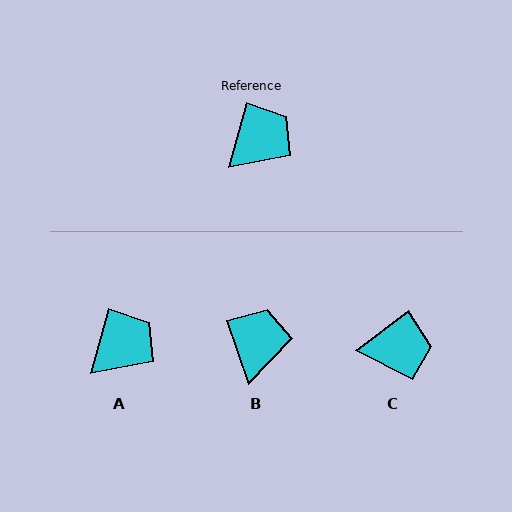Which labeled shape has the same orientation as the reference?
A.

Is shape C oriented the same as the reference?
No, it is off by about 38 degrees.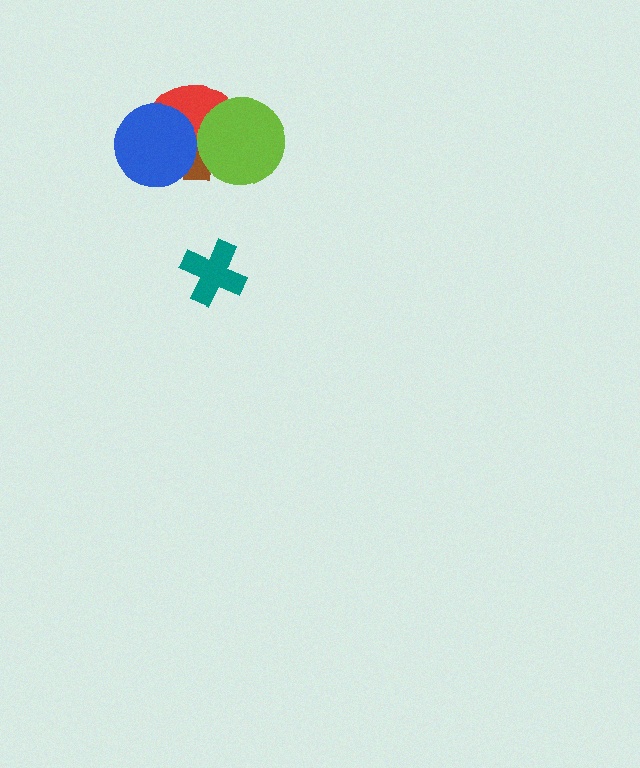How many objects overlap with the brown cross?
3 objects overlap with the brown cross.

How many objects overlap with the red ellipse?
3 objects overlap with the red ellipse.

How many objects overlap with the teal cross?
0 objects overlap with the teal cross.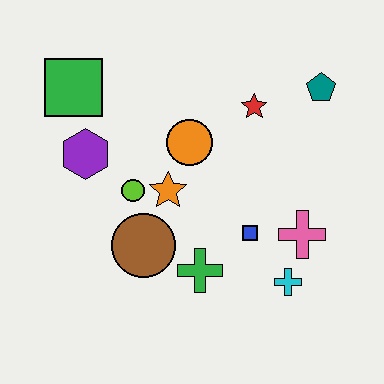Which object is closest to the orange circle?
The orange star is closest to the orange circle.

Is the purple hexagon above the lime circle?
Yes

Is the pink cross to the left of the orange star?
No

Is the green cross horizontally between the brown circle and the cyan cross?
Yes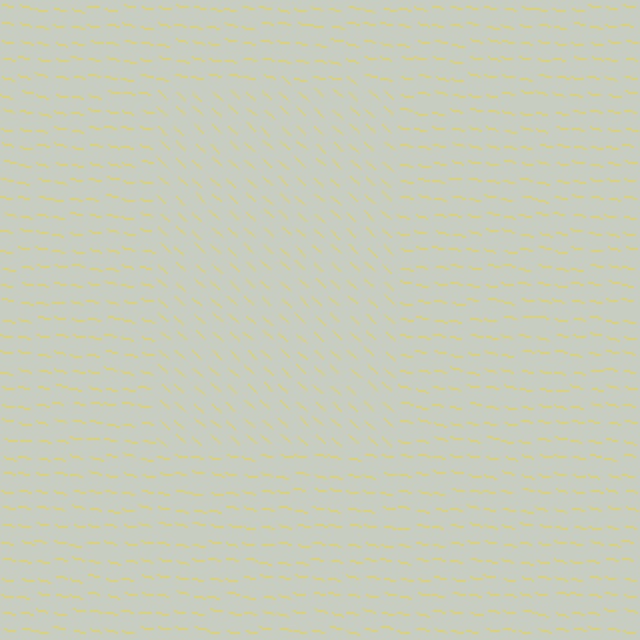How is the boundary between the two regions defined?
The boundary is defined purely by a change in line orientation (approximately 31 degrees difference). All lines are the same color and thickness.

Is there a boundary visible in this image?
Yes, there is a texture boundary formed by a change in line orientation.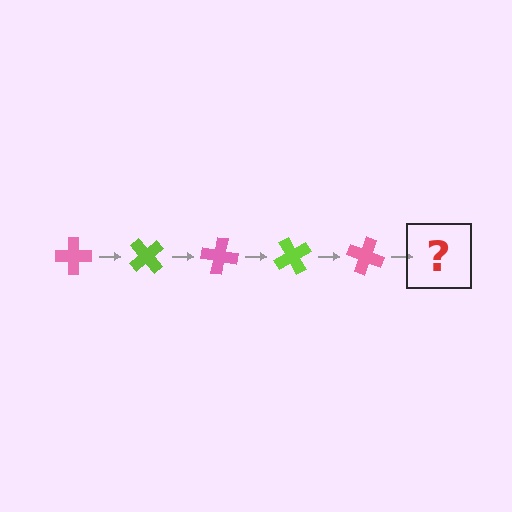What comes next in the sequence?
The next element should be a lime cross, rotated 250 degrees from the start.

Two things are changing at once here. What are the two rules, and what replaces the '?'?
The two rules are that it rotates 50 degrees each step and the color cycles through pink and lime. The '?' should be a lime cross, rotated 250 degrees from the start.